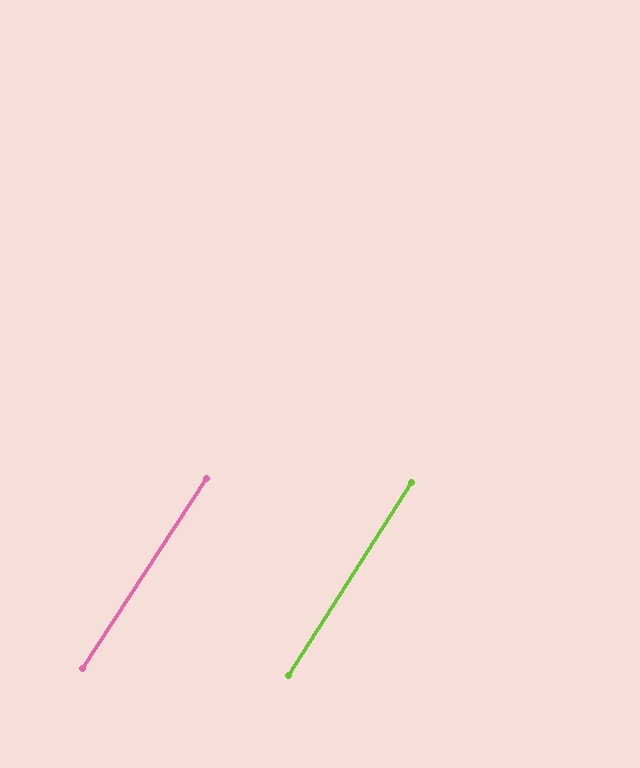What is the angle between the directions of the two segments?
Approximately 1 degree.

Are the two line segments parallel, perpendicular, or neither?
Parallel — their directions differ by only 0.5°.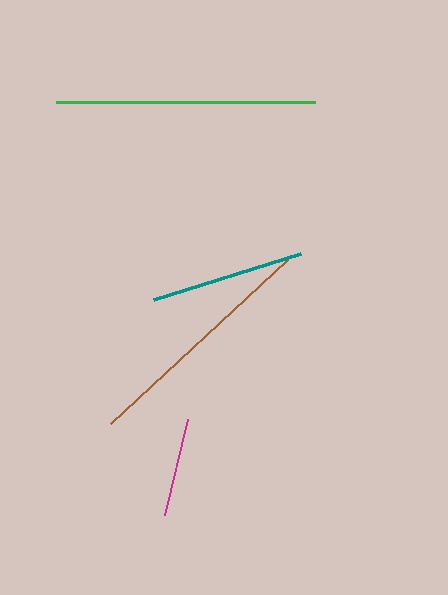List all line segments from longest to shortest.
From longest to shortest: green, brown, teal, magenta.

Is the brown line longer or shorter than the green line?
The green line is longer than the brown line.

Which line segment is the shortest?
The magenta line is the shortest at approximately 99 pixels.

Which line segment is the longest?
The green line is the longest at approximately 259 pixels.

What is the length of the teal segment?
The teal segment is approximately 154 pixels long.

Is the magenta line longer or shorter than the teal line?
The teal line is longer than the magenta line.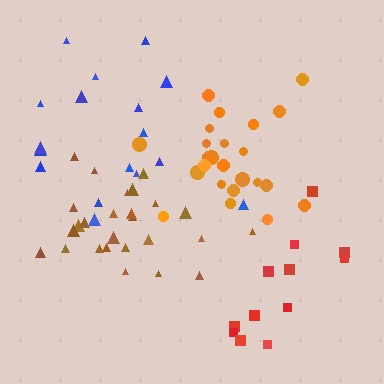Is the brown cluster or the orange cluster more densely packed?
Orange.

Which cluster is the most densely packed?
Orange.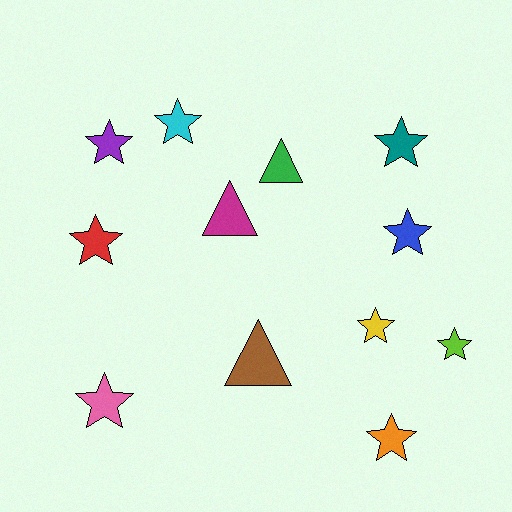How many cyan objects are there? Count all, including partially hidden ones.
There is 1 cyan object.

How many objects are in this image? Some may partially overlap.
There are 12 objects.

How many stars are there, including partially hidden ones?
There are 9 stars.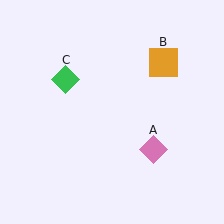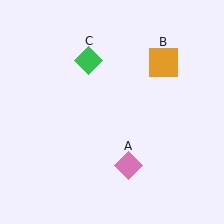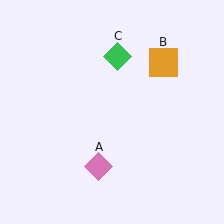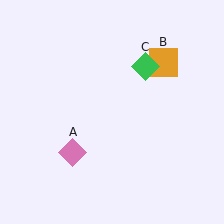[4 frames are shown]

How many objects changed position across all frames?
2 objects changed position: pink diamond (object A), green diamond (object C).